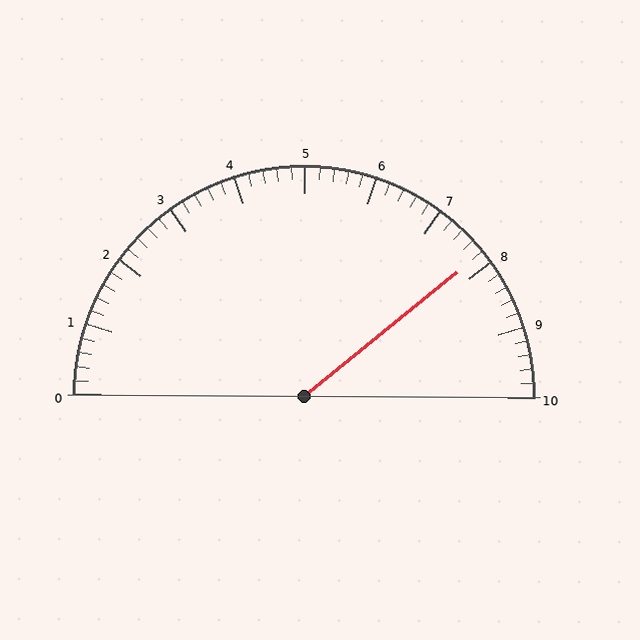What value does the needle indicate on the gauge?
The needle indicates approximately 7.8.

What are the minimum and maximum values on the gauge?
The gauge ranges from 0 to 10.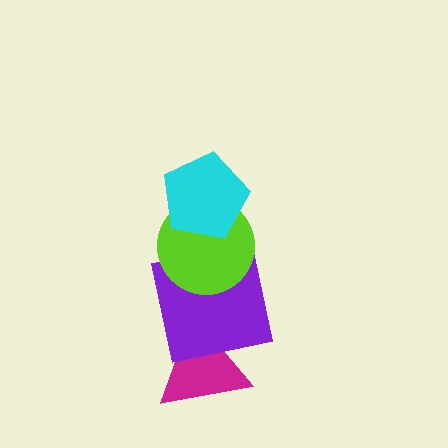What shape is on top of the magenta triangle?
The purple square is on top of the magenta triangle.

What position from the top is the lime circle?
The lime circle is 2nd from the top.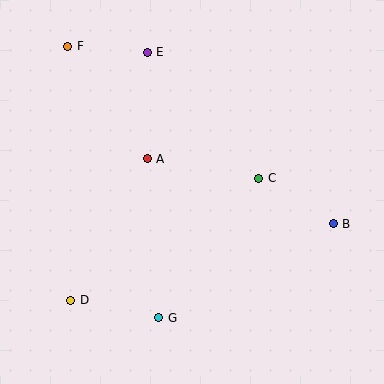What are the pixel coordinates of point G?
Point G is at (159, 318).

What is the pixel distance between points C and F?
The distance between C and F is 232 pixels.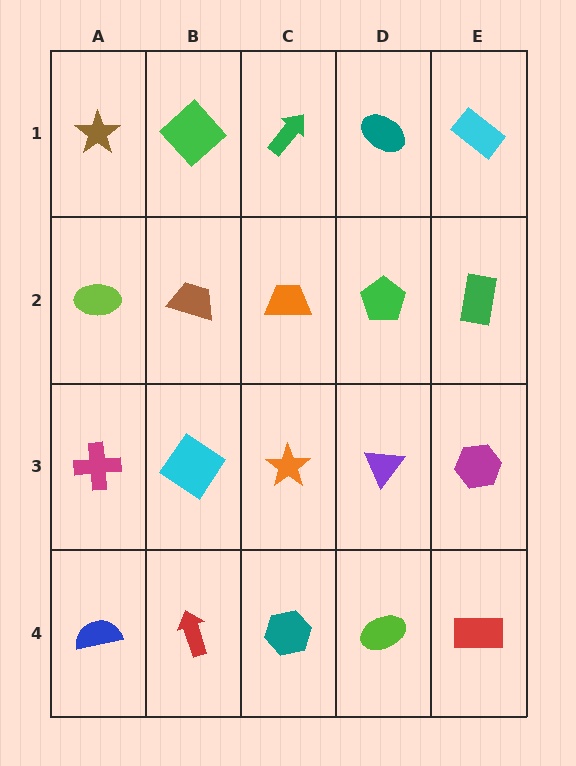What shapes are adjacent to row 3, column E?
A green rectangle (row 2, column E), a red rectangle (row 4, column E), a purple triangle (row 3, column D).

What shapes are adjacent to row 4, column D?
A purple triangle (row 3, column D), a teal hexagon (row 4, column C), a red rectangle (row 4, column E).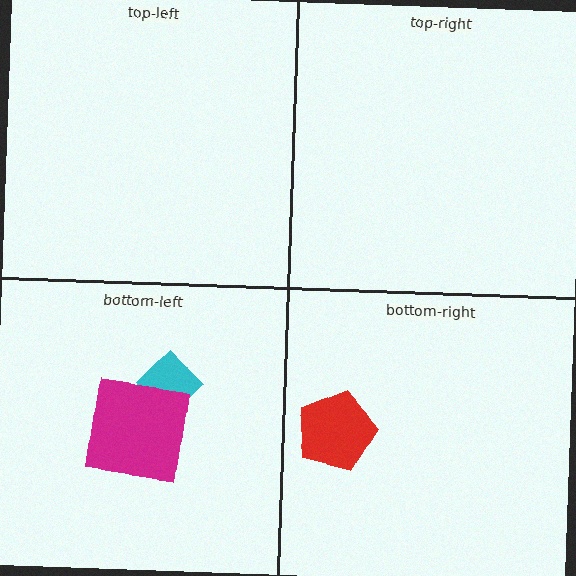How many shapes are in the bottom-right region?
1.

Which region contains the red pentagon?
The bottom-right region.